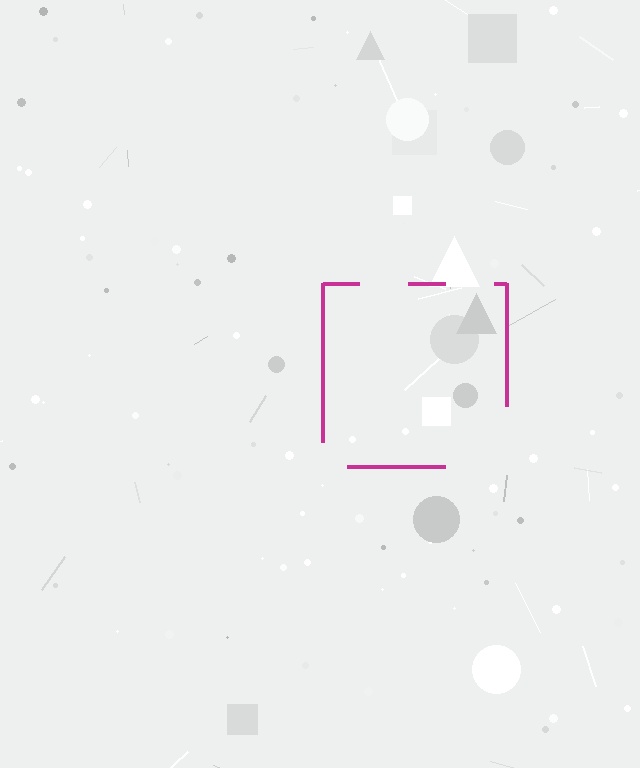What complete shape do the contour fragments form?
The contour fragments form a square.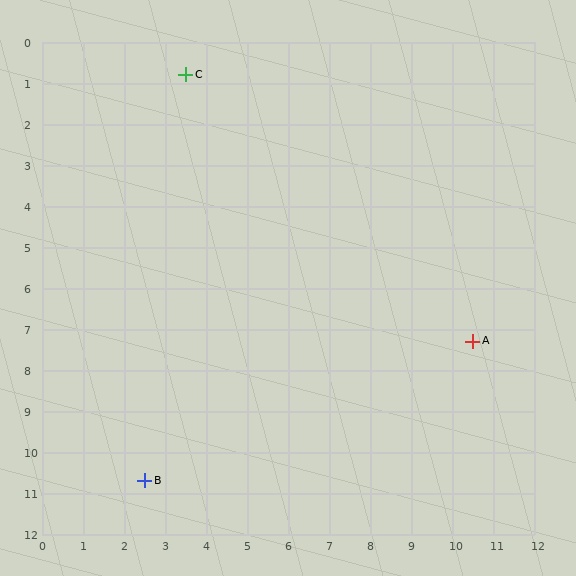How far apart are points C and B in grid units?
Points C and B are about 10.0 grid units apart.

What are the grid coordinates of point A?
Point A is at approximately (10.5, 7.3).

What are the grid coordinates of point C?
Point C is at approximately (3.5, 0.8).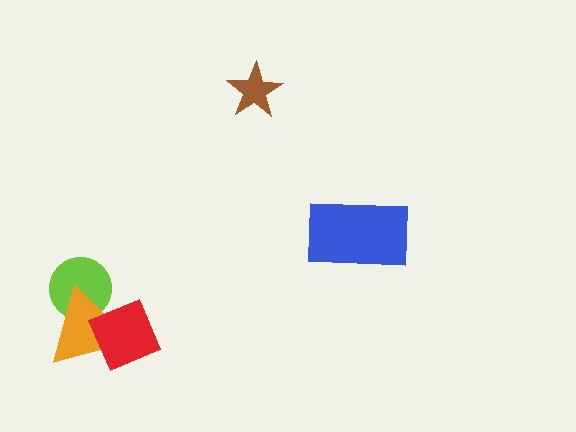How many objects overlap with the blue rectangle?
0 objects overlap with the blue rectangle.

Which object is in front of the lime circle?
The orange triangle is in front of the lime circle.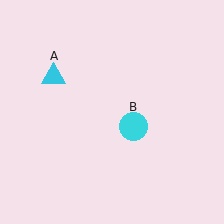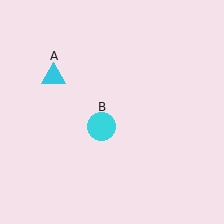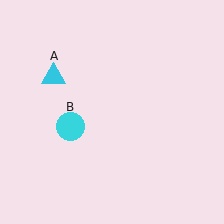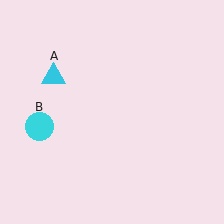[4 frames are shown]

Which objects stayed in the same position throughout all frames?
Cyan triangle (object A) remained stationary.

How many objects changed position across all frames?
1 object changed position: cyan circle (object B).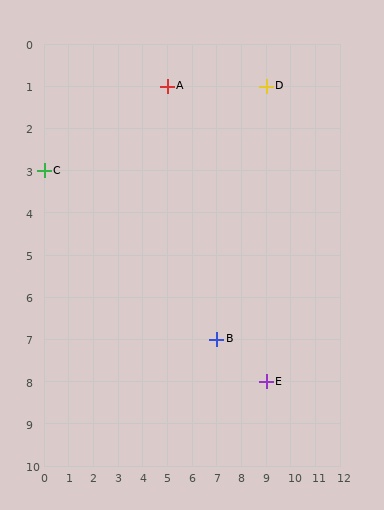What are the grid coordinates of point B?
Point B is at grid coordinates (7, 7).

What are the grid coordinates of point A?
Point A is at grid coordinates (5, 1).